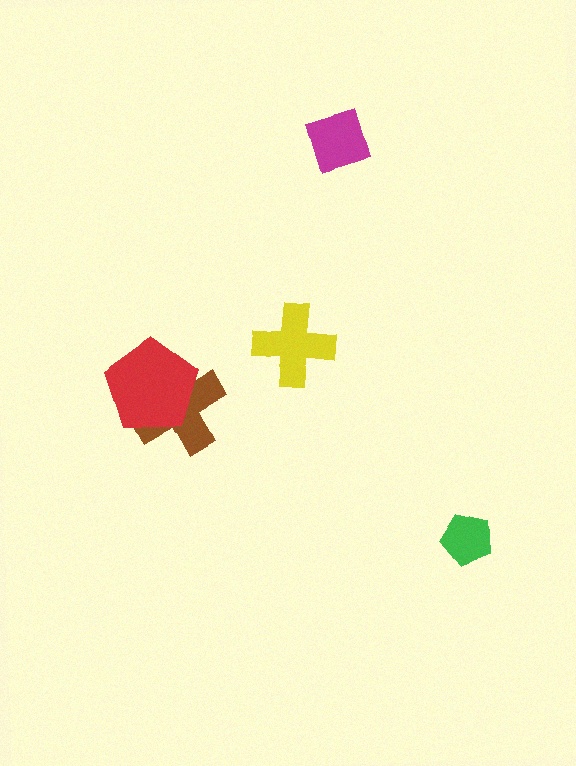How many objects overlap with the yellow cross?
0 objects overlap with the yellow cross.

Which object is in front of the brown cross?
The red pentagon is in front of the brown cross.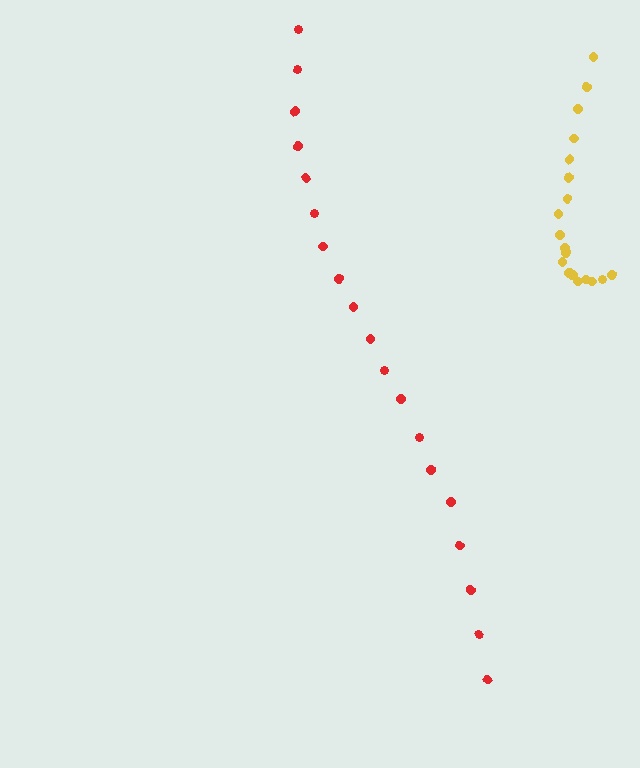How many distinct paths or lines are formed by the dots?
There are 2 distinct paths.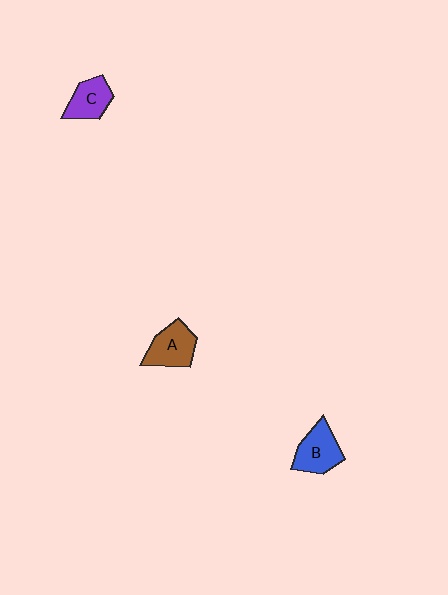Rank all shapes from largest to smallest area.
From largest to smallest: B (blue), A (brown), C (purple).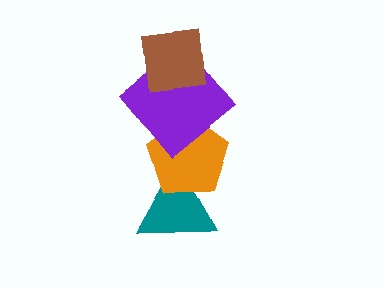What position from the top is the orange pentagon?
The orange pentagon is 3rd from the top.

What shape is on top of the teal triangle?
The orange pentagon is on top of the teal triangle.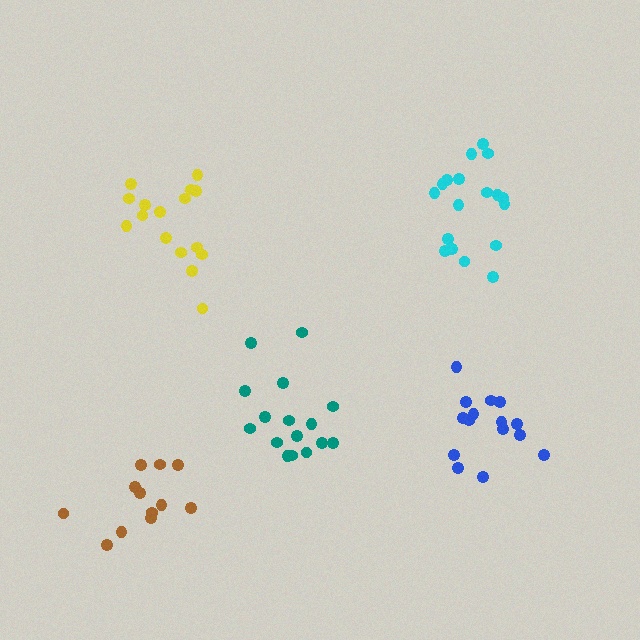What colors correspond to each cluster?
The clusters are colored: blue, teal, yellow, cyan, brown.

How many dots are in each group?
Group 1: 15 dots, Group 2: 16 dots, Group 3: 16 dots, Group 4: 18 dots, Group 5: 12 dots (77 total).